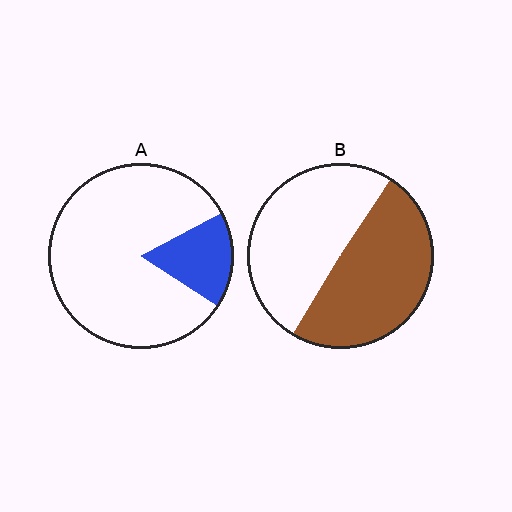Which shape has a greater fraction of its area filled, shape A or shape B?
Shape B.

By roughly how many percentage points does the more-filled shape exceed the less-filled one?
By roughly 35 percentage points (B over A).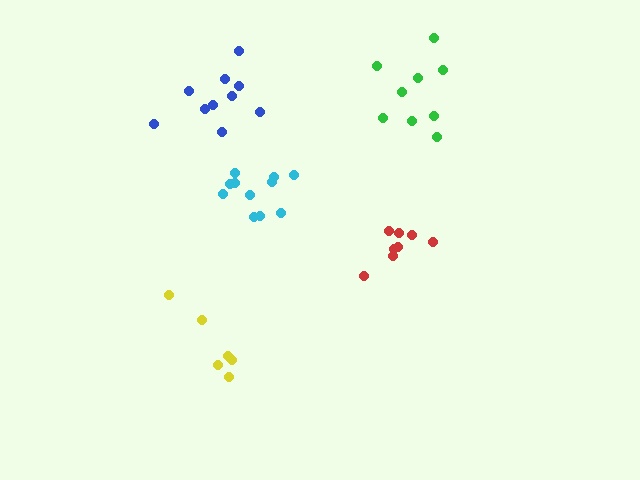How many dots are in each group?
Group 1: 11 dots, Group 2: 6 dots, Group 3: 9 dots, Group 4: 10 dots, Group 5: 8 dots (44 total).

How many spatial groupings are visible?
There are 5 spatial groupings.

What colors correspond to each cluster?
The clusters are colored: cyan, yellow, green, blue, red.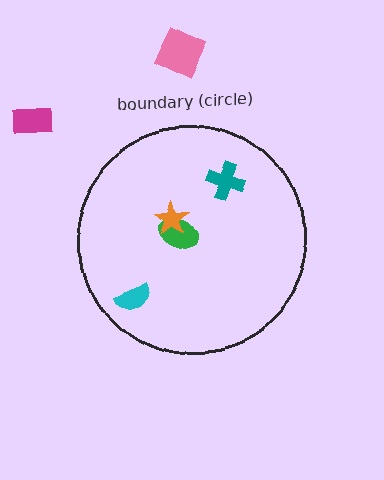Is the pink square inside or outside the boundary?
Outside.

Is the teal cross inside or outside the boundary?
Inside.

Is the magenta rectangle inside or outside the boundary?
Outside.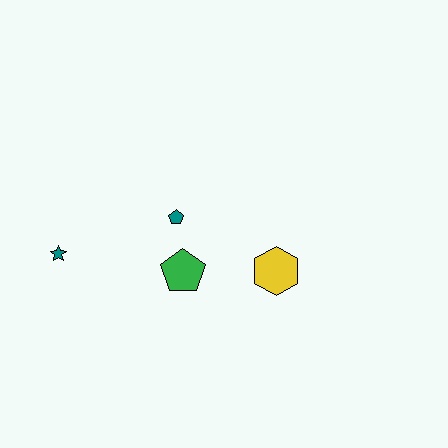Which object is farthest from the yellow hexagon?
The teal star is farthest from the yellow hexagon.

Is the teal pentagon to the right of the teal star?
Yes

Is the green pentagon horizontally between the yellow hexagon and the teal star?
Yes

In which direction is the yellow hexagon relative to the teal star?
The yellow hexagon is to the right of the teal star.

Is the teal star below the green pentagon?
No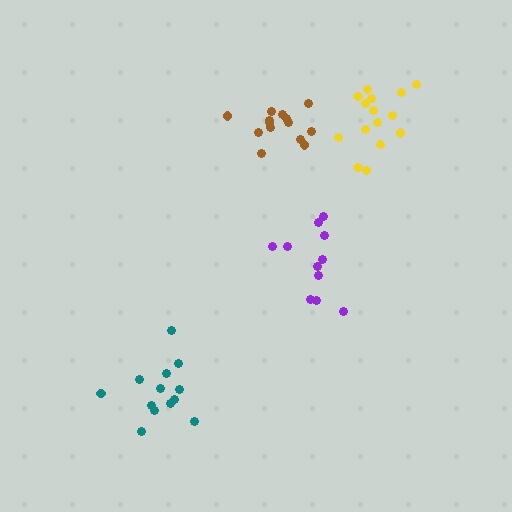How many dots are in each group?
Group 1: 11 dots, Group 2: 15 dots, Group 3: 13 dots, Group 4: 14 dots (53 total).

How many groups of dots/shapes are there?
There are 4 groups.